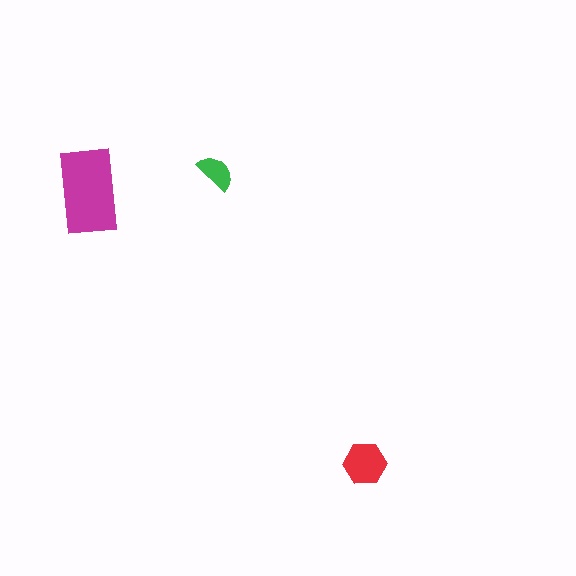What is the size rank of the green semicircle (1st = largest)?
3rd.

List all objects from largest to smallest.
The magenta rectangle, the red hexagon, the green semicircle.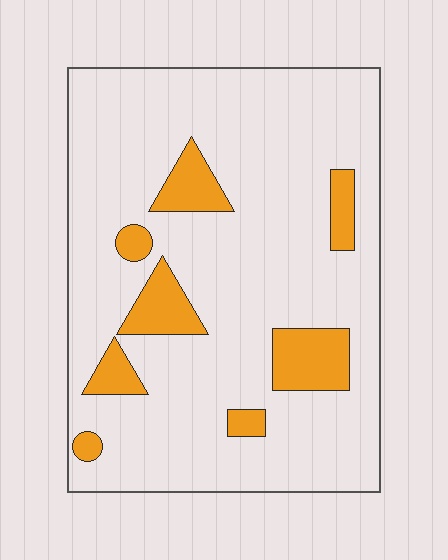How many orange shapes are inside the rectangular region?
8.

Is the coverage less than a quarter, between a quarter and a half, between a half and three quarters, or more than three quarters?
Less than a quarter.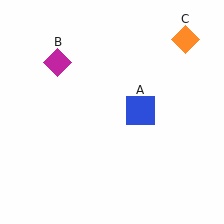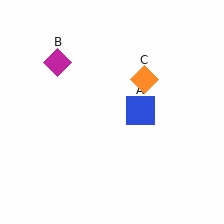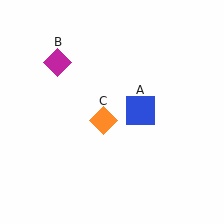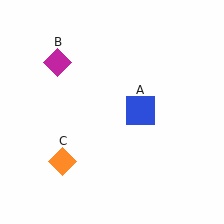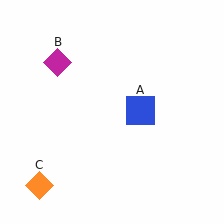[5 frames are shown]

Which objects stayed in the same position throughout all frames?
Blue square (object A) and magenta diamond (object B) remained stationary.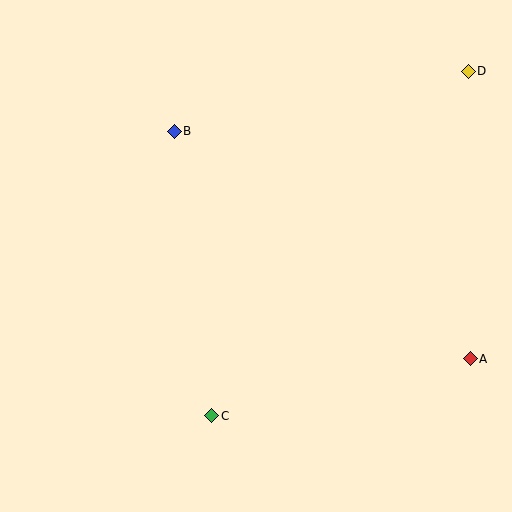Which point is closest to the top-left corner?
Point B is closest to the top-left corner.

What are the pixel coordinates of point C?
Point C is at (212, 416).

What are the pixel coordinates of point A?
Point A is at (470, 359).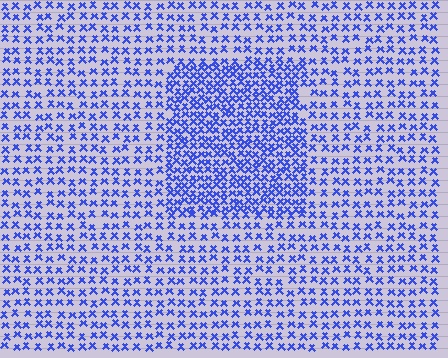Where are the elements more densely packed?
The elements are more densely packed inside the rectangle boundary.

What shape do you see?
I see a rectangle.